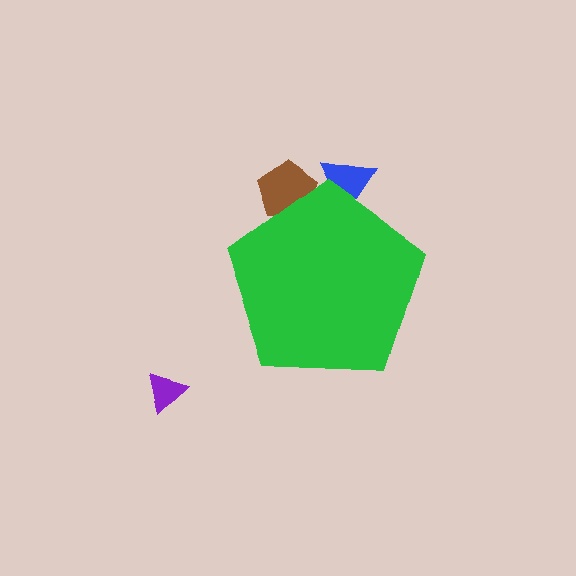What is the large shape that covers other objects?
A green pentagon.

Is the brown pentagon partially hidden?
Yes, the brown pentagon is partially hidden behind the green pentagon.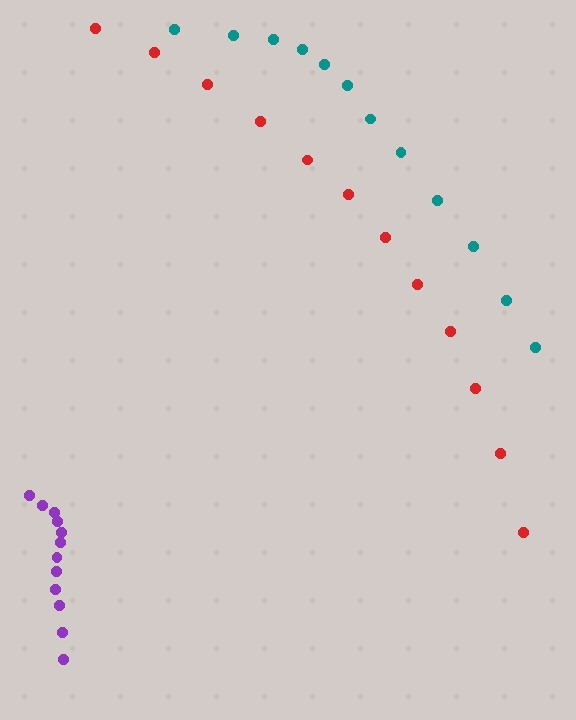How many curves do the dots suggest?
There are 3 distinct paths.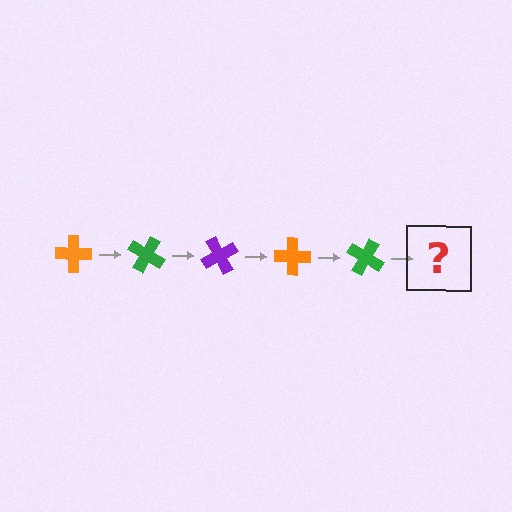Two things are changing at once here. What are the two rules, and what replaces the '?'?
The two rules are that it rotates 30 degrees each step and the color cycles through orange, green, and purple. The '?' should be a purple cross, rotated 150 degrees from the start.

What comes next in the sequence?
The next element should be a purple cross, rotated 150 degrees from the start.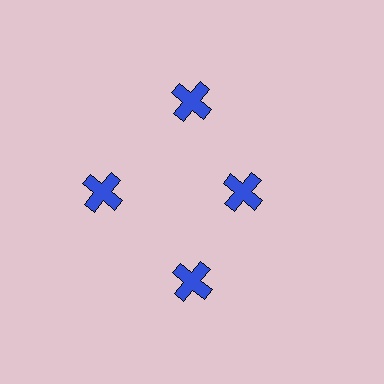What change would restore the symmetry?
The symmetry would be restored by moving it outward, back onto the ring so that all 4 crosses sit at equal angles and equal distance from the center.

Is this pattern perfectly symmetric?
No. The 4 blue crosses are arranged in a ring, but one element near the 3 o'clock position is pulled inward toward the center, breaking the 4-fold rotational symmetry.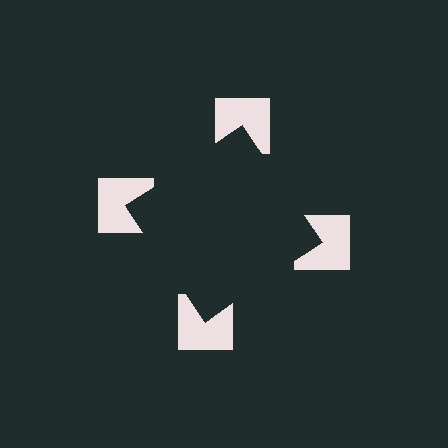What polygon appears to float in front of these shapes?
An illusory square — its edges are inferred from the aligned wedge cuts in the notched squares, not physically drawn.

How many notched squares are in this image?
There are 4 — one at each vertex of the illusory square.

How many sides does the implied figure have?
4 sides.